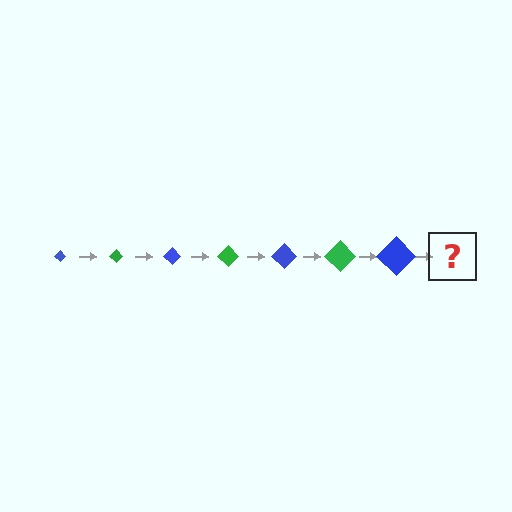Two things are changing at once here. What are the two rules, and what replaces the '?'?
The two rules are that the diamond grows larger each step and the color cycles through blue and green. The '?' should be a green diamond, larger than the previous one.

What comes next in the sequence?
The next element should be a green diamond, larger than the previous one.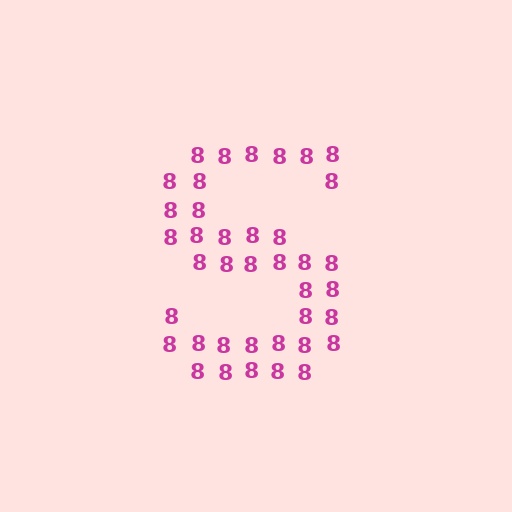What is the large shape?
The large shape is the letter S.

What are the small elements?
The small elements are digit 8's.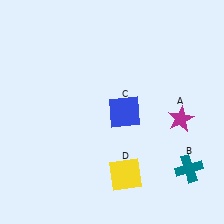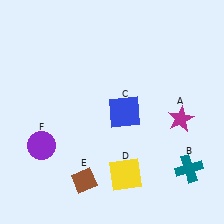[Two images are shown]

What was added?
A brown diamond (E), a purple circle (F) were added in Image 2.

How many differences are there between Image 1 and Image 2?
There are 2 differences between the two images.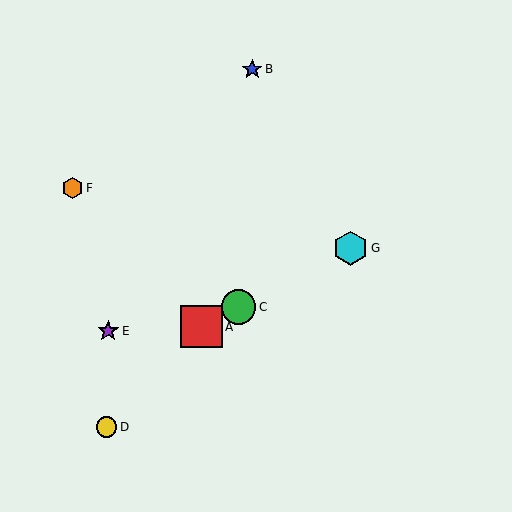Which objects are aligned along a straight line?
Objects A, C, G are aligned along a straight line.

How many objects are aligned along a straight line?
3 objects (A, C, G) are aligned along a straight line.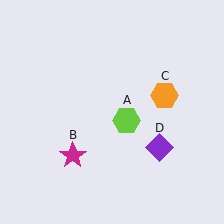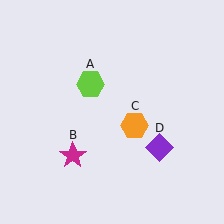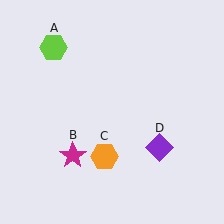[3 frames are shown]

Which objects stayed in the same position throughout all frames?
Magenta star (object B) and purple diamond (object D) remained stationary.